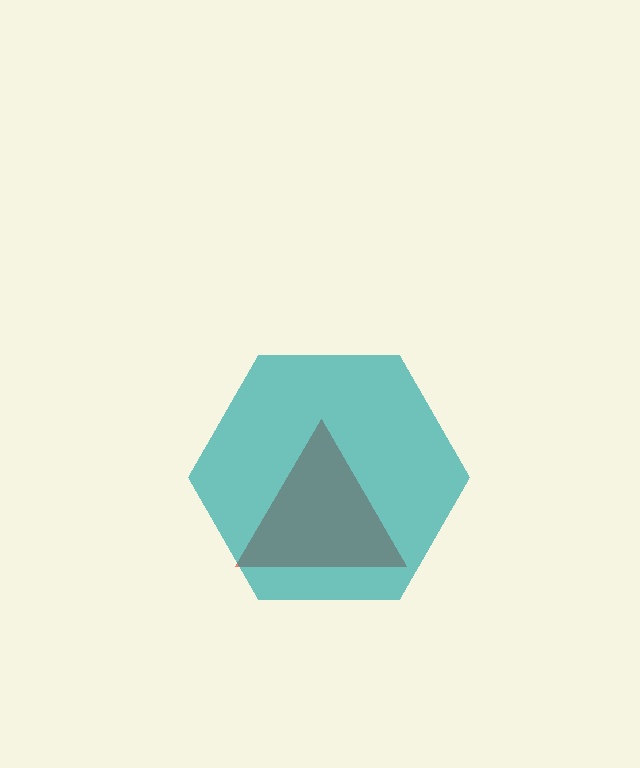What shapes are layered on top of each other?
The layered shapes are: a red triangle, a teal hexagon.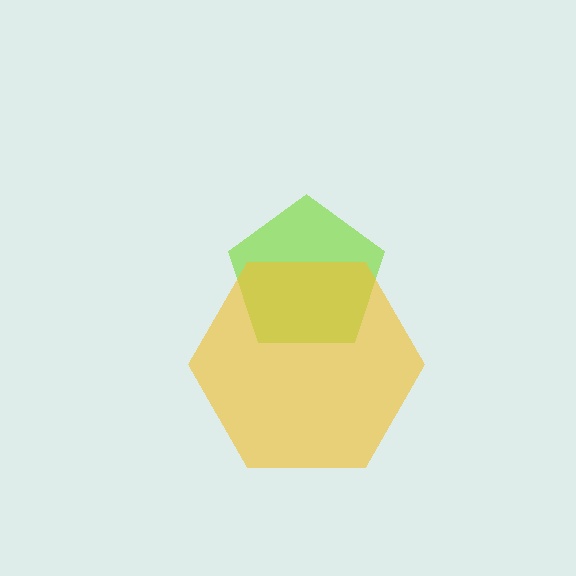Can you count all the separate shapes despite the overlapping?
Yes, there are 2 separate shapes.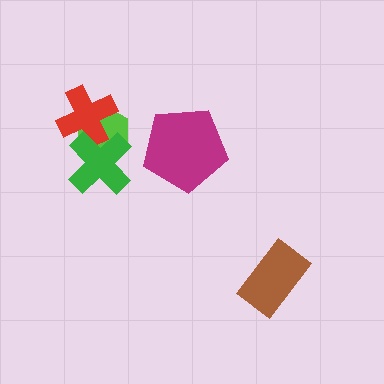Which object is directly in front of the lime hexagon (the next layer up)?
The red cross is directly in front of the lime hexagon.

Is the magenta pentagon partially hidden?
No, no other shape covers it.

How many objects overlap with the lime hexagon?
2 objects overlap with the lime hexagon.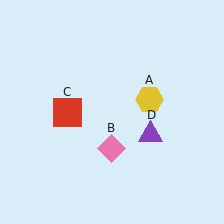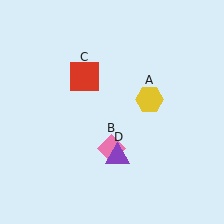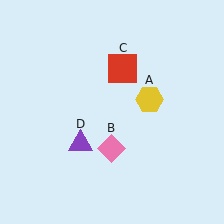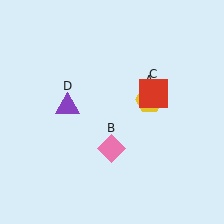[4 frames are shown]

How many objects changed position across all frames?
2 objects changed position: red square (object C), purple triangle (object D).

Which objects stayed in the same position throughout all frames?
Yellow hexagon (object A) and pink diamond (object B) remained stationary.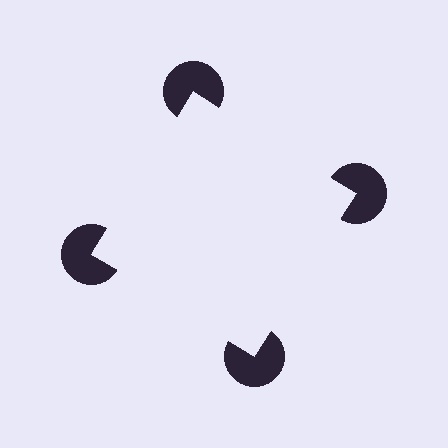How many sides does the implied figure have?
4 sides.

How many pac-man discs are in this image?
There are 4 — one at each vertex of the illusory square.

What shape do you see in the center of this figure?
An illusory square — its edges are inferred from the aligned wedge cuts in the pac-man discs, not physically drawn.